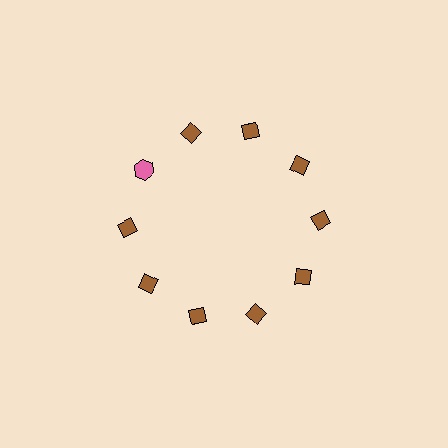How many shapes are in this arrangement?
There are 10 shapes arranged in a ring pattern.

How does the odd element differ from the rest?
It differs in both color (pink instead of brown) and shape (hexagon instead of diamond).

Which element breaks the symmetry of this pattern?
The pink hexagon at roughly the 10 o'clock position breaks the symmetry. All other shapes are brown diamonds.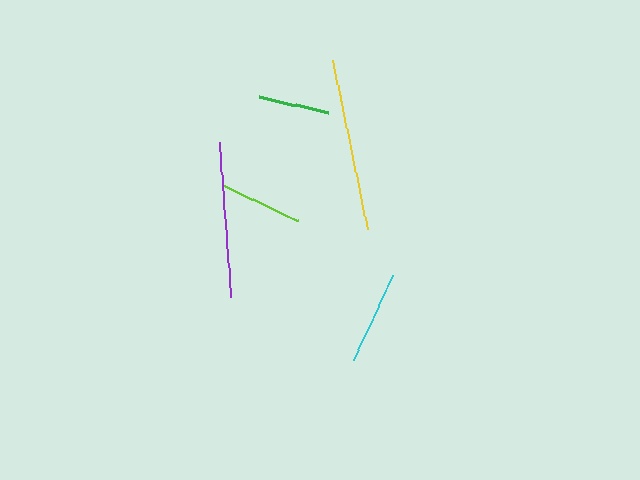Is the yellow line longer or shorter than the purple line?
The yellow line is longer than the purple line.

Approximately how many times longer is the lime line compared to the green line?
The lime line is approximately 1.2 times the length of the green line.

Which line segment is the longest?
The yellow line is the longest at approximately 173 pixels.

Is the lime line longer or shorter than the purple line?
The purple line is longer than the lime line.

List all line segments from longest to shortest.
From longest to shortest: yellow, purple, cyan, lime, green.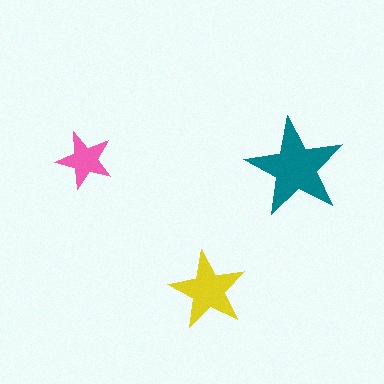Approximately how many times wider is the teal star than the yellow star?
About 1.5 times wider.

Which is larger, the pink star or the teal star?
The teal one.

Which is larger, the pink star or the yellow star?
The yellow one.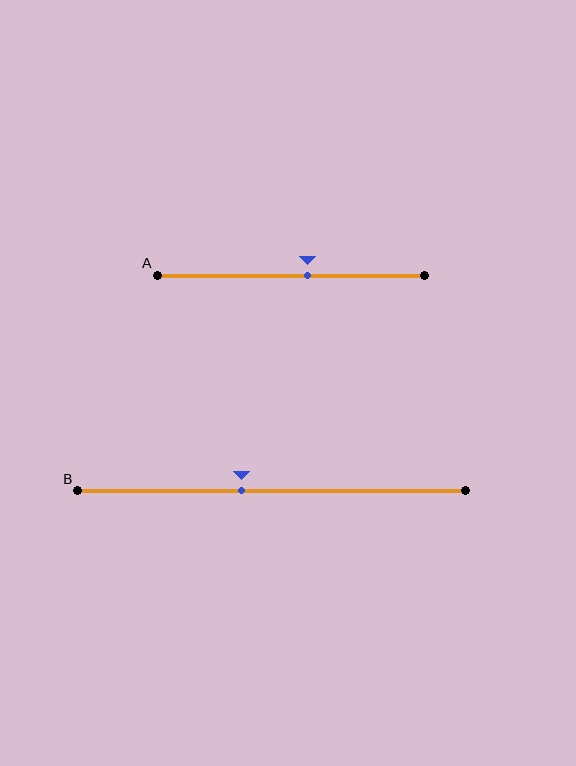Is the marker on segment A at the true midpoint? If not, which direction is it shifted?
No, the marker on segment A is shifted to the right by about 6% of the segment length.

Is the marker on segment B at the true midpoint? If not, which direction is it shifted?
No, the marker on segment B is shifted to the left by about 8% of the segment length.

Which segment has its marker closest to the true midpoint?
Segment A has its marker closest to the true midpoint.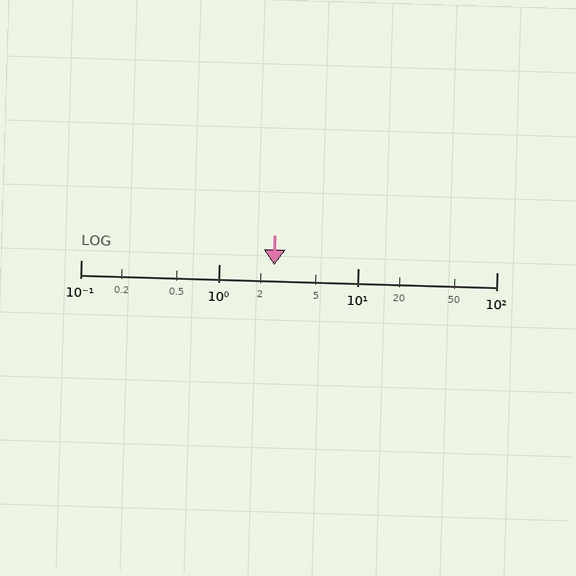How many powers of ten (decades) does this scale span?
The scale spans 3 decades, from 0.1 to 100.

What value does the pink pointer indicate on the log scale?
The pointer indicates approximately 2.5.